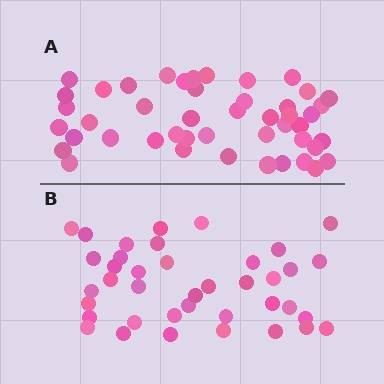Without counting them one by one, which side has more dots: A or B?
Region A (the top region) has more dots.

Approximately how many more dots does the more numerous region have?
Region A has roughly 8 or so more dots than region B.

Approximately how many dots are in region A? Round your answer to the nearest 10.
About 50 dots. (The exact count is 46, which rounds to 50.)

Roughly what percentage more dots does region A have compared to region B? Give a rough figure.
About 20% more.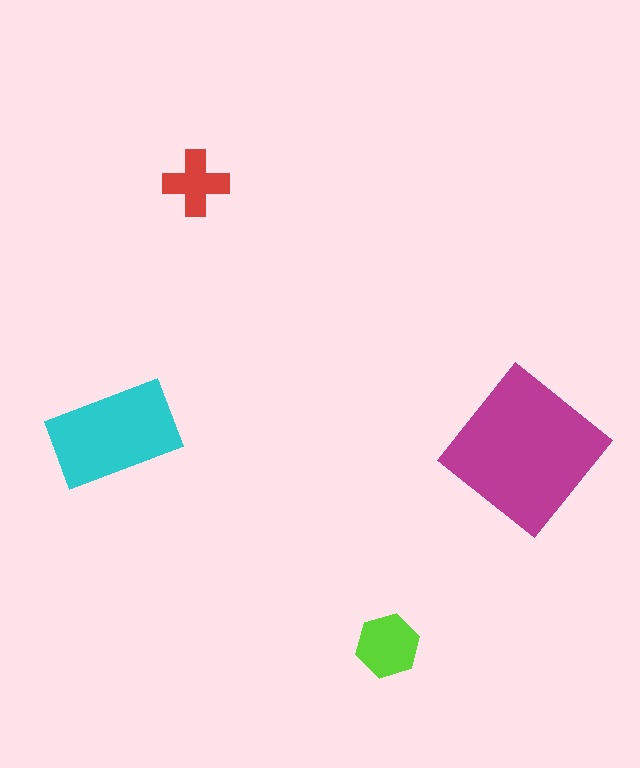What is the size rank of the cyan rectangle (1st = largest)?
2nd.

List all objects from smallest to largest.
The red cross, the lime hexagon, the cyan rectangle, the magenta diamond.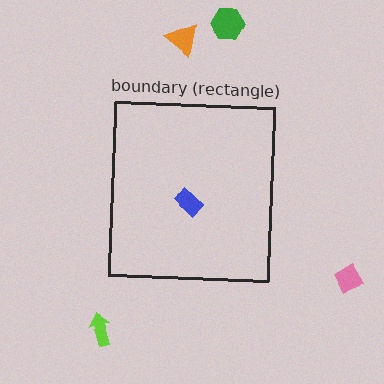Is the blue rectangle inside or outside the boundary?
Inside.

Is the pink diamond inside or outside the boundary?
Outside.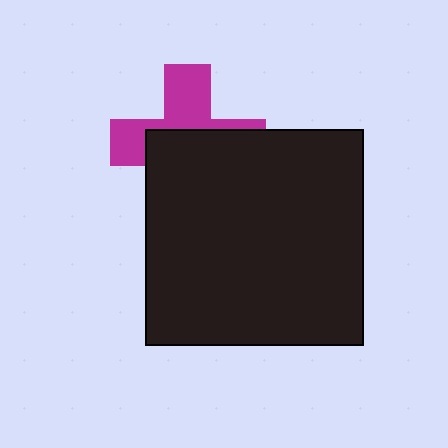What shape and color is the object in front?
The object in front is a black rectangle.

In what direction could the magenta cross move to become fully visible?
The magenta cross could move up. That would shift it out from behind the black rectangle entirely.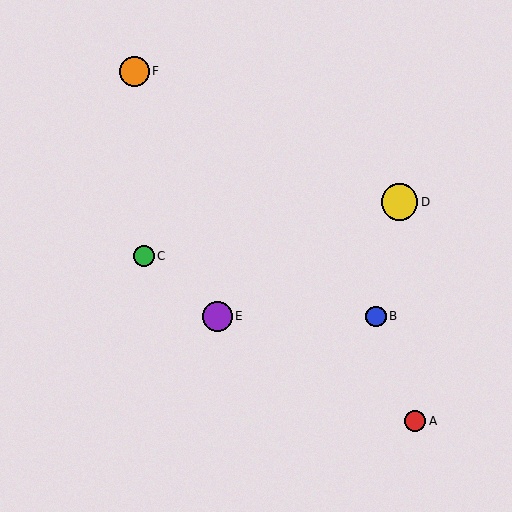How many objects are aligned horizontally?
2 objects (B, E) are aligned horizontally.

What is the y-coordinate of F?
Object F is at y≈71.